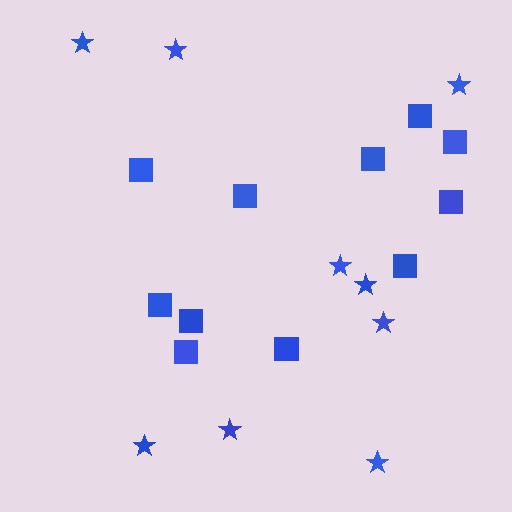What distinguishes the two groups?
There are 2 groups: one group of squares (11) and one group of stars (9).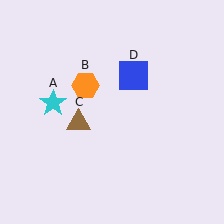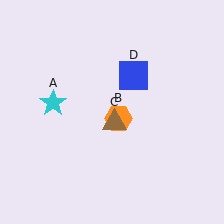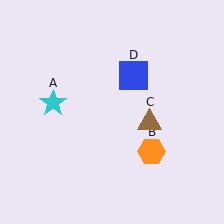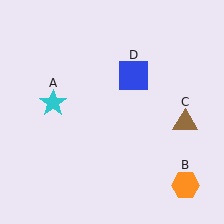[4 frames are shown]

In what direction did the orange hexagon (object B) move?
The orange hexagon (object B) moved down and to the right.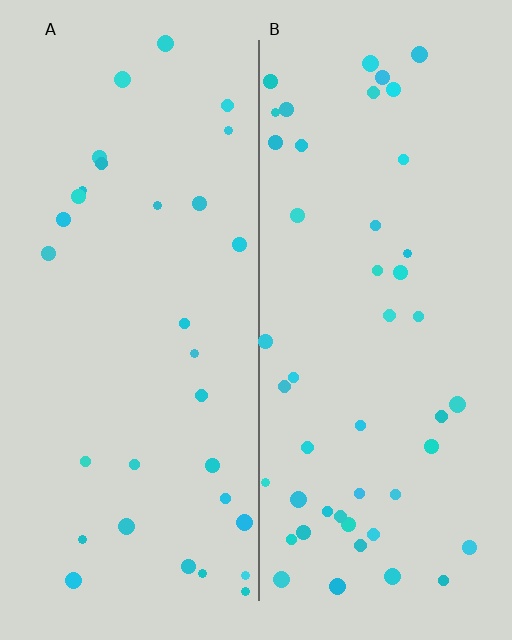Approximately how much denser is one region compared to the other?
Approximately 1.5× — region B over region A.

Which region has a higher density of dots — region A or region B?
B (the right).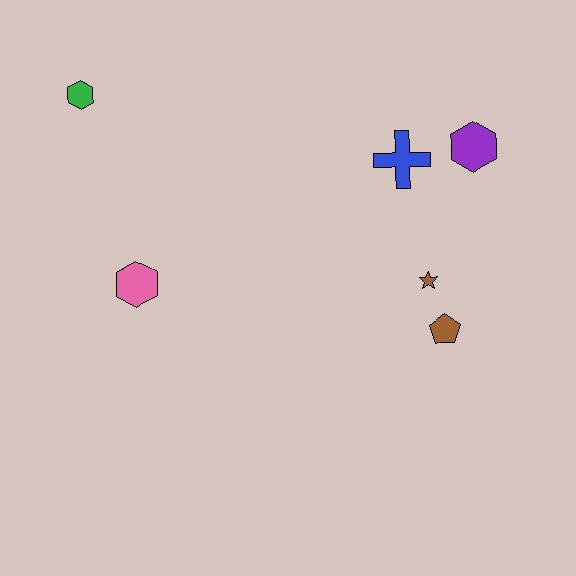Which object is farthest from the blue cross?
The green hexagon is farthest from the blue cross.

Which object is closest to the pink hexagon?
The green hexagon is closest to the pink hexagon.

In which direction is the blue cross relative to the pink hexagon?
The blue cross is to the right of the pink hexagon.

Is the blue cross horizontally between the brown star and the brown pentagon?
No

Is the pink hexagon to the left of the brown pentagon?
Yes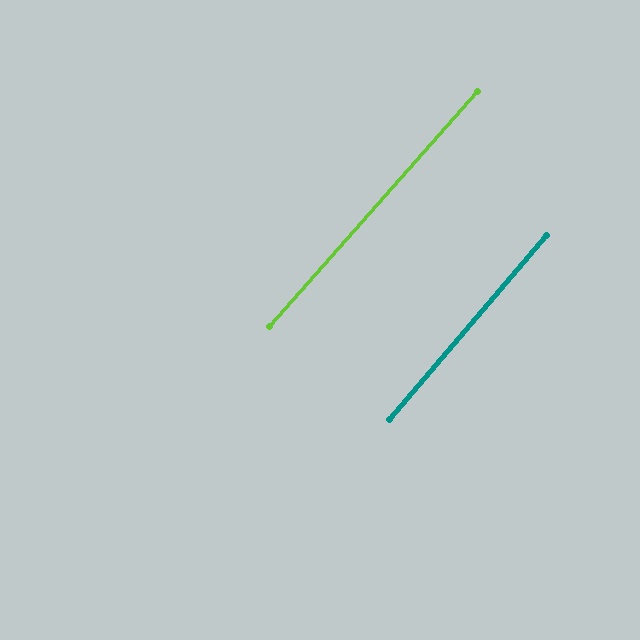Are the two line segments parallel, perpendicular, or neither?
Parallel — their directions differ by only 0.7°.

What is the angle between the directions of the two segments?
Approximately 1 degree.